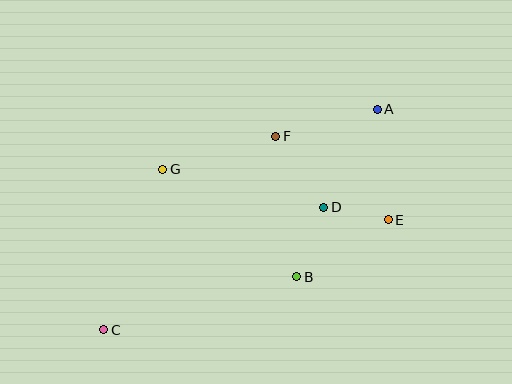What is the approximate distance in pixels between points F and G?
The distance between F and G is approximately 118 pixels.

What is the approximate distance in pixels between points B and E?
The distance between B and E is approximately 108 pixels.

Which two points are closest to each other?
Points D and E are closest to each other.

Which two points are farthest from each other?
Points A and C are farthest from each other.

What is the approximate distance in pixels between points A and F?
The distance between A and F is approximately 105 pixels.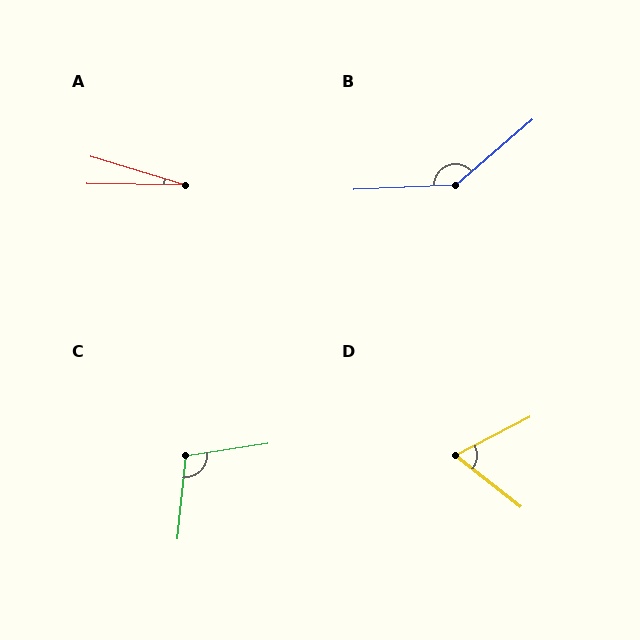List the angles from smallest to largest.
A (16°), D (65°), C (105°), B (142°).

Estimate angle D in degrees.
Approximately 65 degrees.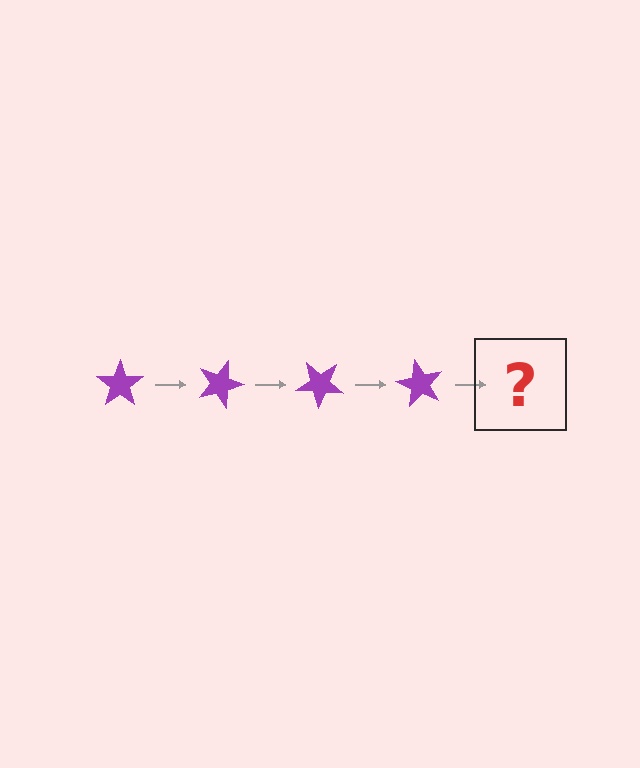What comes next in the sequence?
The next element should be a purple star rotated 80 degrees.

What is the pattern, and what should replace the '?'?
The pattern is that the star rotates 20 degrees each step. The '?' should be a purple star rotated 80 degrees.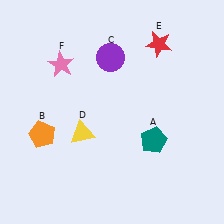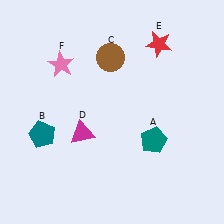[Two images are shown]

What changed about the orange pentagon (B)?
In Image 1, B is orange. In Image 2, it changed to teal.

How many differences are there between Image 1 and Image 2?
There are 3 differences between the two images.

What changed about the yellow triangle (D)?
In Image 1, D is yellow. In Image 2, it changed to magenta.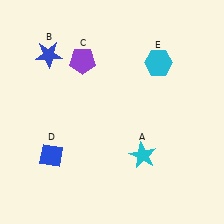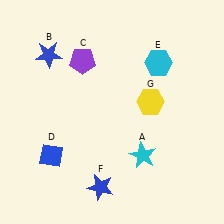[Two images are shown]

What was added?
A blue star (F), a yellow hexagon (G) were added in Image 2.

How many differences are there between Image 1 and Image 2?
There are 2 differences between the two images.